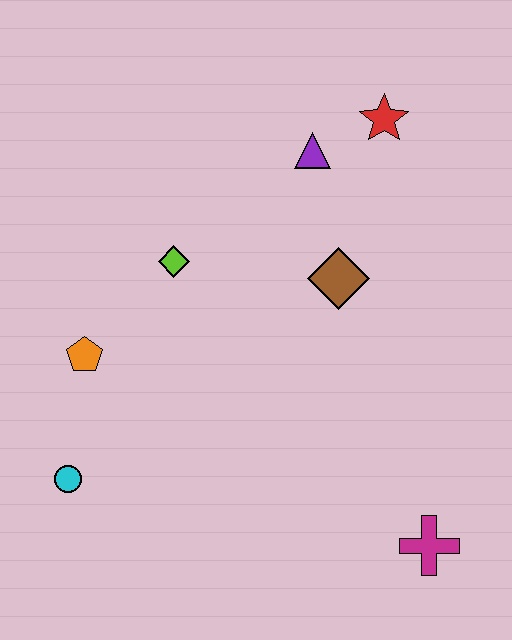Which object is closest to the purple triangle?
The red star is closest to the purple triangle.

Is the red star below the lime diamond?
No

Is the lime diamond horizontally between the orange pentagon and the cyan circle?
No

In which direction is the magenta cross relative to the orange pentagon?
The magenta cross is to the right of the orange pentagon.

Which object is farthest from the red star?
The cyan circle is farthest from the red star.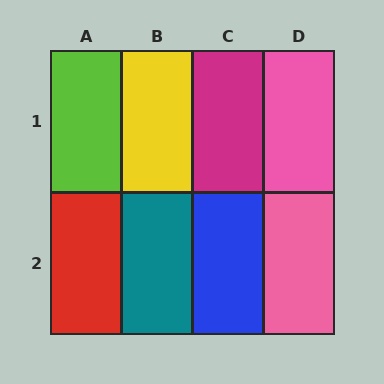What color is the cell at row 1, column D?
Pink.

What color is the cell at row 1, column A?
Lime.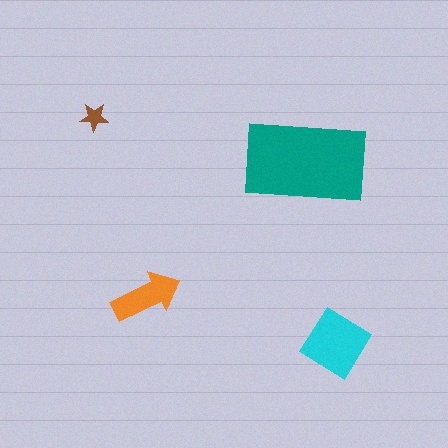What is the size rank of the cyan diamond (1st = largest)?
2nd.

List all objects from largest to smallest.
The teal rectangle, the cyan diamond, the orange arrow, the brown star.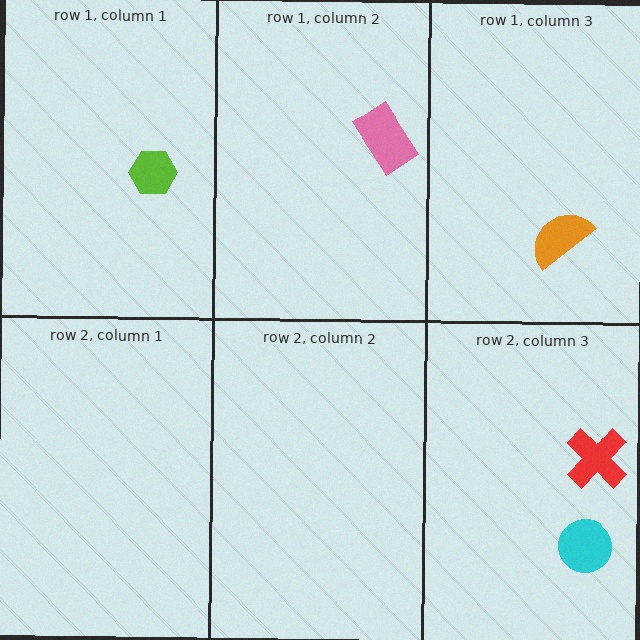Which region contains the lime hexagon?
The row 1, column 1 region.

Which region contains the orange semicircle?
The row 1, column 3 region.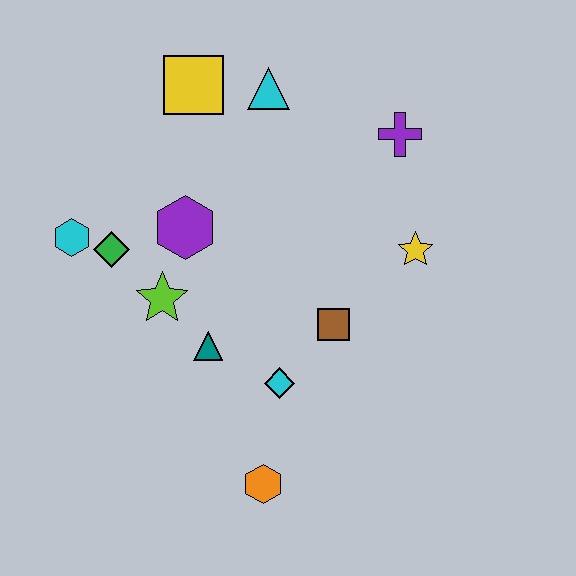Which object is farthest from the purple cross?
The orange hexagon is farthest from the purple cross.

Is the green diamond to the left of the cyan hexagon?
No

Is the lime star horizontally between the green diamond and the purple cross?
Yes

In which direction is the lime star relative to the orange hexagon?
The lime star is above the orange hexagon.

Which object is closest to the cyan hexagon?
The green diamond is closest to the cyan hexagon.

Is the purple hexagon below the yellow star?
No